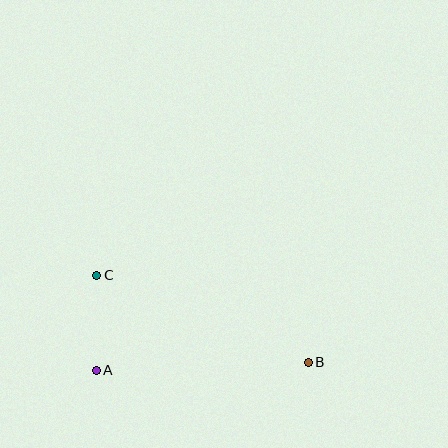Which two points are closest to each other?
Points A and C are closest to each other.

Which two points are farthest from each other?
Points B and C are farthest from each other.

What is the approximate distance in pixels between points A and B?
The distance between A and B is approximately 212 pixels.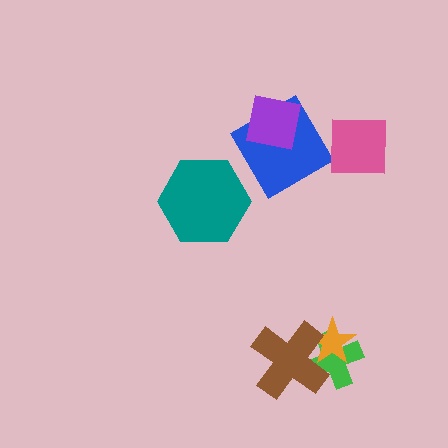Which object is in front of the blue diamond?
The purple square is in front of the blue diamond.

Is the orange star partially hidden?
Yes, it is partially covered by another shape.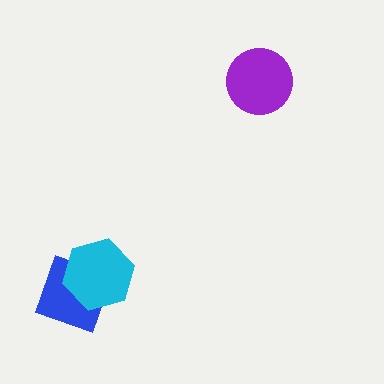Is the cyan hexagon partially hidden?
No, no other shape covers it.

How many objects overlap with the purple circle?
0 objects overlap with the purple circle.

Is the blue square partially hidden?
Yes, it is partially covered by another shape.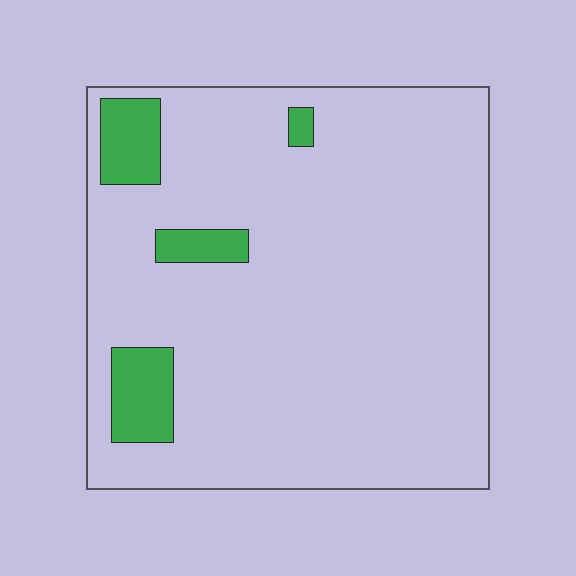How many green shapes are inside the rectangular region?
4.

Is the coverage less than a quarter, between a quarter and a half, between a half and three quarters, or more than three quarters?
Less than a quarter.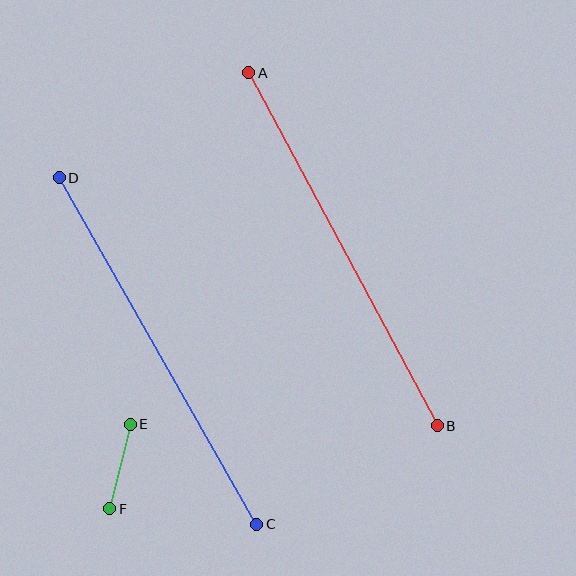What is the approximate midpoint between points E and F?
The midpoint is at approximately (120, 467) pixels.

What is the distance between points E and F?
The distance is approximately 87 pixels.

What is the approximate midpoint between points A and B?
The midpoint is at approximately (343, 249) pixels.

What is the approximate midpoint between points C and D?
The midpoint is at approximately (158, 351) pixels.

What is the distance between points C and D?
The distance is approximately 399 pixels.